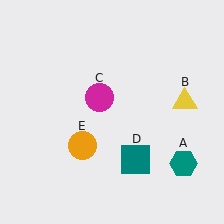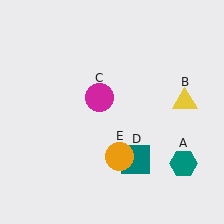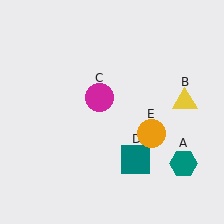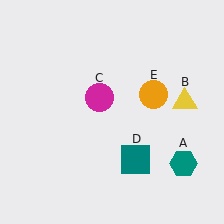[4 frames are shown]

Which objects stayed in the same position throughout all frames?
Teal hexagon (object A) and yellow triangle (object B) and magenta circle (object C) and teal square (object D) remained stationary.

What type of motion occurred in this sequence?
The orange circle (object E) rotated counterclockwise around the center of the scene.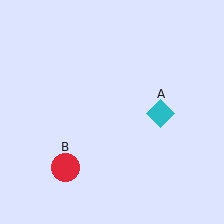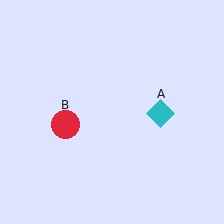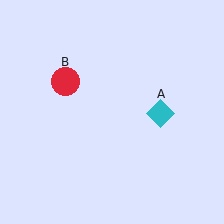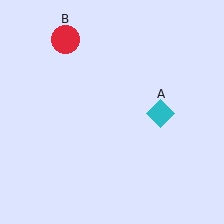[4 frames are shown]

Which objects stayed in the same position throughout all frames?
Cyan diamond (object A) remained stationary.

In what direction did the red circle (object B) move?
The red circle (object B) moved up.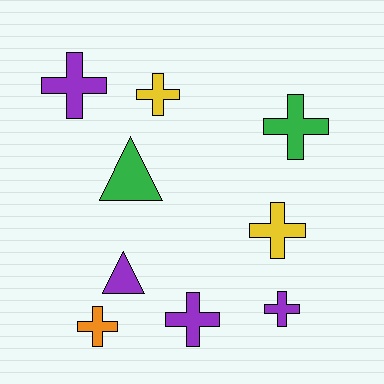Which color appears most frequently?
Purple, with 4 objects.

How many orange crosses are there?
There is 1 orange cross.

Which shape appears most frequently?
Cross, with 7 objects.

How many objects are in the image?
There are 9 objects.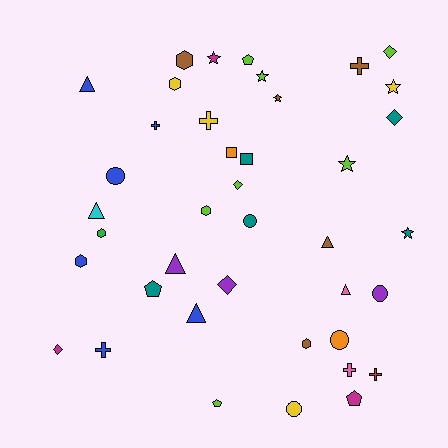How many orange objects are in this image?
There are 2 orange objects.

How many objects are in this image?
There are 40 objects.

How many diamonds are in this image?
There are 5 diamonds.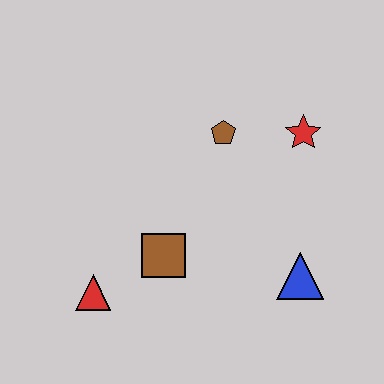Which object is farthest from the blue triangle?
The red triangle is farthest from the blue triangle.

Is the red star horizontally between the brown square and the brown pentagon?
No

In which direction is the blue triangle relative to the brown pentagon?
The blue triangle is below the brown pentagon.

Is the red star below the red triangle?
No